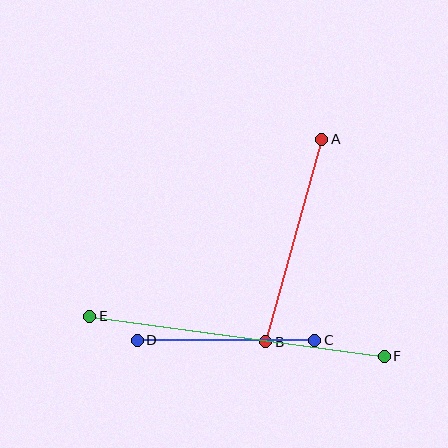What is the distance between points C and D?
The distance is approximately 178 pixels.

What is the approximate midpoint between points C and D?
The midpoint is at approximately (226, 340) pixels.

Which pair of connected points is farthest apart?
Points E and F are farthest apart.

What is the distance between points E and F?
The distance is approximately 297 pixels.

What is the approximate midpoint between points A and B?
The midpoint is at approximately (294, 240) pixels.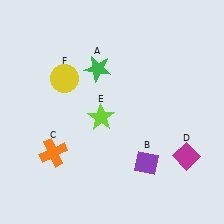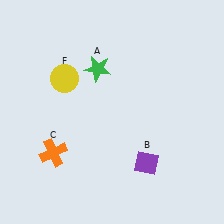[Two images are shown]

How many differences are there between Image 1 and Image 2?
There are 2 differences between the two images.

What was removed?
The magenta diamond (D), the lime star (E) were removed in Image 2.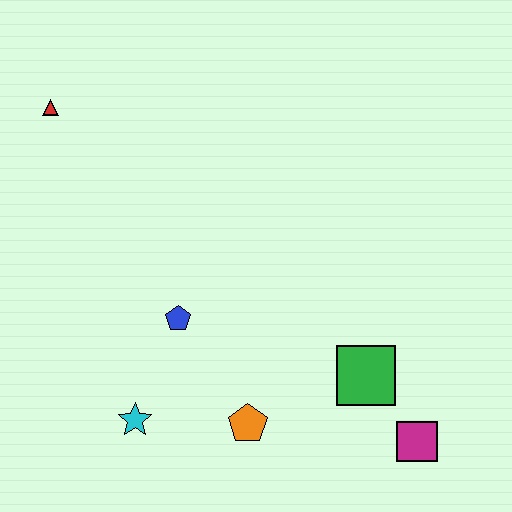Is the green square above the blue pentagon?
No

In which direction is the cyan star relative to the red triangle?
The cyan star is below the red triangle.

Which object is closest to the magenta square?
The green square is closest to the magenta square.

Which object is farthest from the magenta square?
The red triangle is farthest from the magenta square.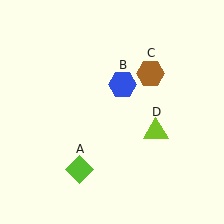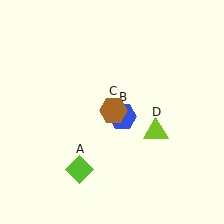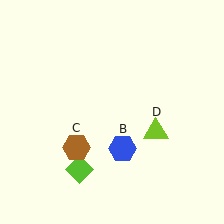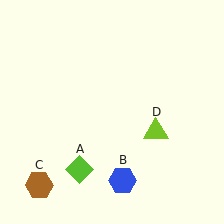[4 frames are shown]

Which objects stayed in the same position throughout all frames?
Lime diamond (object A) and lime triangle (object D) remained stationary.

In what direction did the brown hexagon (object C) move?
The brown hexagon (object C) moved down and to the left.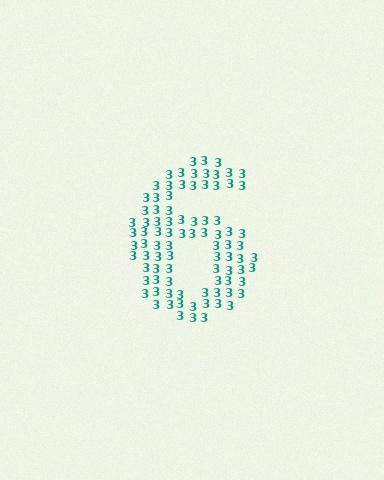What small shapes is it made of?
It is made of small digit 3's.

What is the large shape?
The large shape is the digit 6.